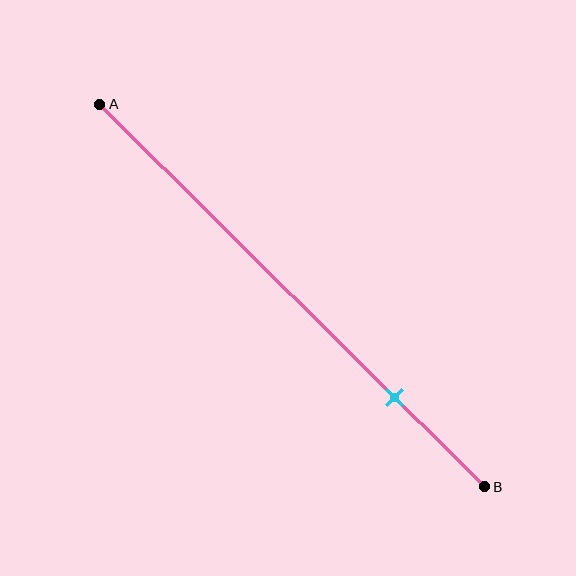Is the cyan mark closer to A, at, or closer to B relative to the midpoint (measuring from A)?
The cyan mark is closer to point B than the midpoint of segment AB.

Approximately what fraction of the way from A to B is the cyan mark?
The cyan mark is approximately 75% of the way from A to B.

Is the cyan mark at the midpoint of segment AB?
No, the mark is at about 75% from A, not at the 50% midpoint.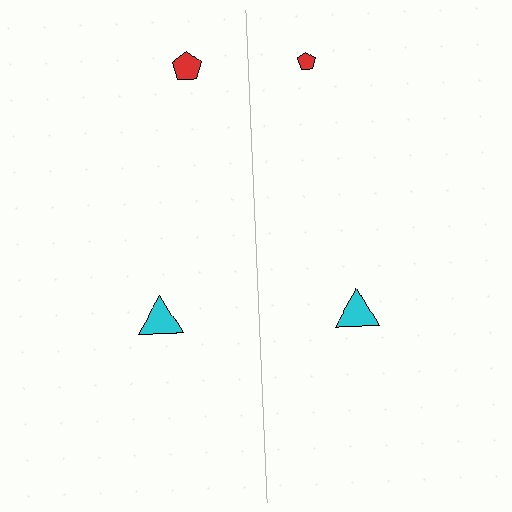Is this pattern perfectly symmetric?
No, the pattern is not perfectly symmetric. The red pentagon on the right side has a different size than its mirror counterpart.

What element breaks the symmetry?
The red pentagon on the right side has a different size than its mirror counterpart.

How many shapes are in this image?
There are 4 shapes in this image.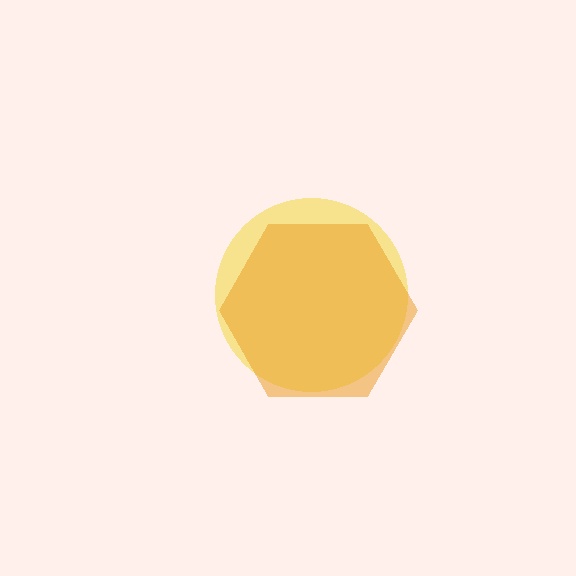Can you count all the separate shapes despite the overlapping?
Yes, there are 2 separate shapes.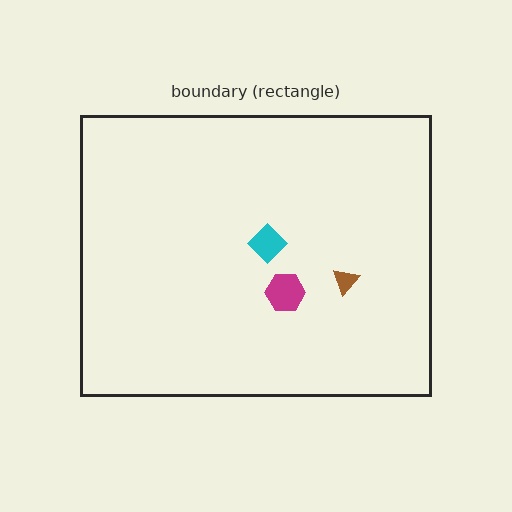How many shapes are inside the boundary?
3 inside, 0 outside.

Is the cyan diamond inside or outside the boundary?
Inside.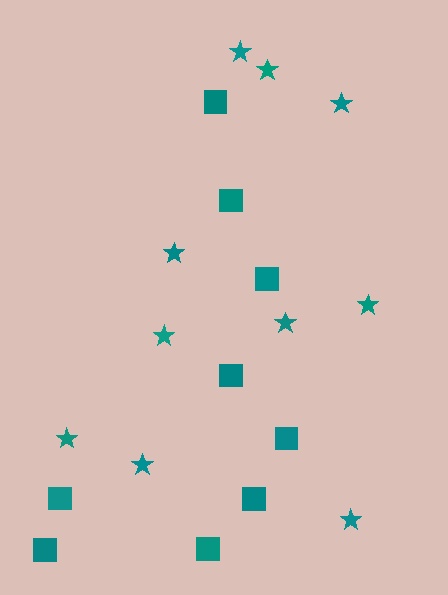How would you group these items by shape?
There are 2 groups: one group of squares (9) and one group of stars (10).